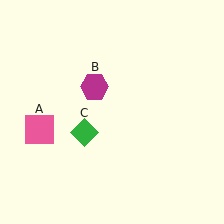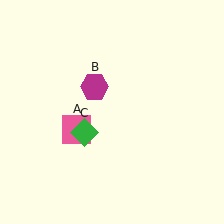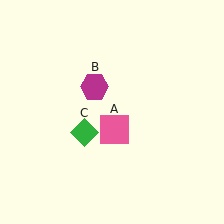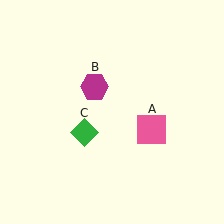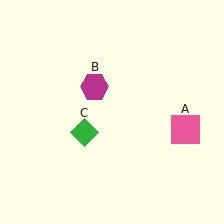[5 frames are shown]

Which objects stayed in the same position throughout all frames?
Magenta hexagon (object B) and green diamond (object C) remained stationary.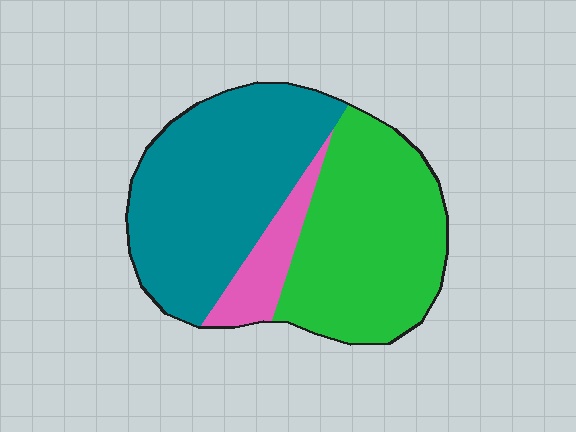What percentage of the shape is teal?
Teal takes up about one half (1/2) of the shape.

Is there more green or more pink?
Green.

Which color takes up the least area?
Pink, at roughly 10%.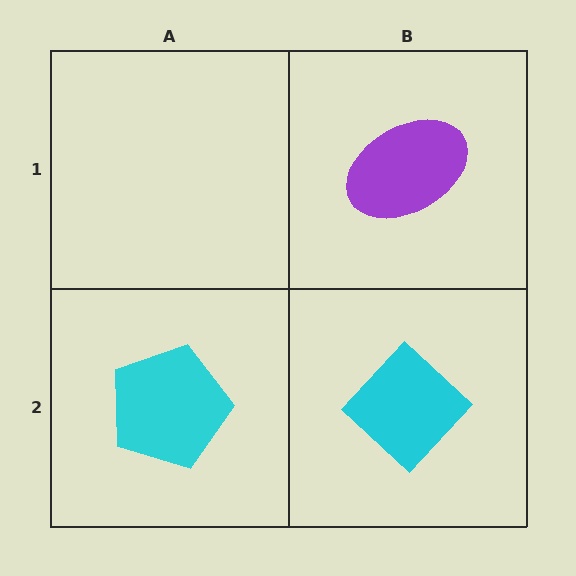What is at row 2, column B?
A cyan diamond.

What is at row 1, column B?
A purple ellipse.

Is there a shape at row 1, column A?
No, that cell is empty.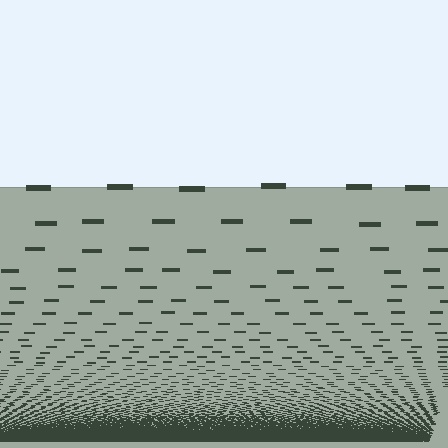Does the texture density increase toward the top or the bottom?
Density increases toward the bottom.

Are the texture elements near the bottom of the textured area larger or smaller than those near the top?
Smaller. The gradient is inverted — elements near the bottom are smaller and denser.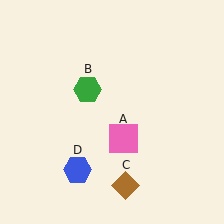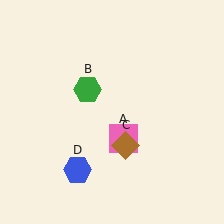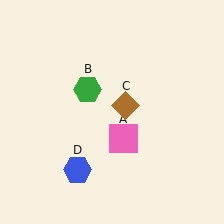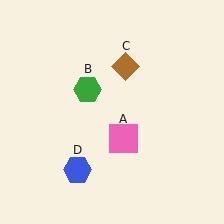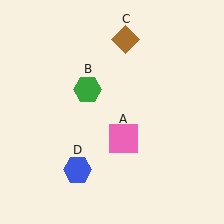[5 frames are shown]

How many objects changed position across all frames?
1 object changed position: brown diamond (object C).